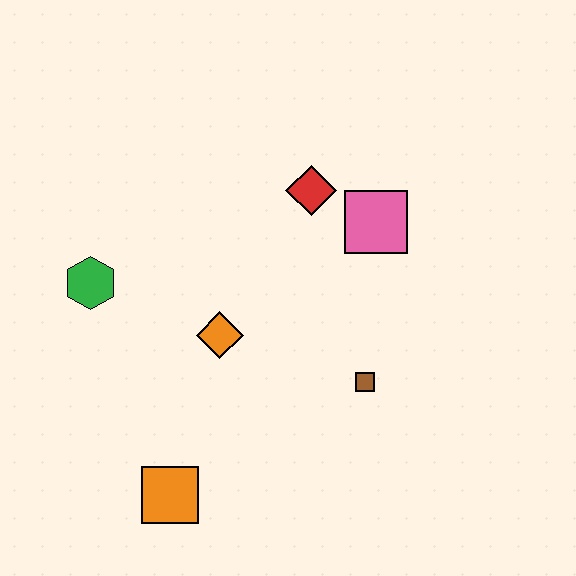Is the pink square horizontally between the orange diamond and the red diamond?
No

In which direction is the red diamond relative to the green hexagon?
The red diamond is to the right of the green hexagon.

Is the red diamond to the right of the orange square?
Yes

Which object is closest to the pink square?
The red diamond is closest to the pink square.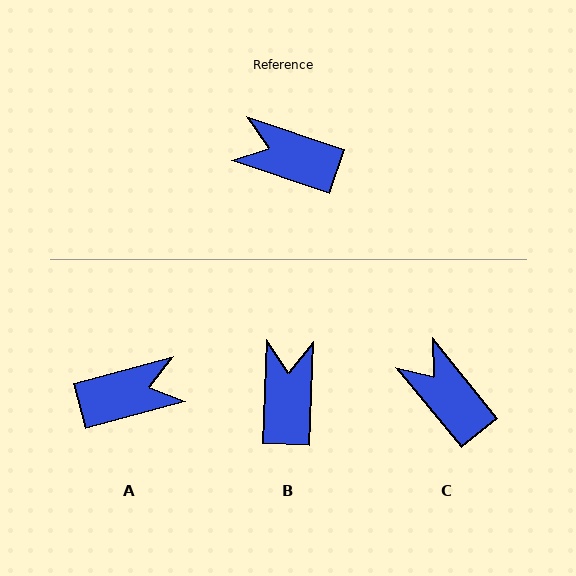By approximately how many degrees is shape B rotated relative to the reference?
Approximately 74 degrees clockwise.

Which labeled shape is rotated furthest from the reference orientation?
A, about 146 degrees away.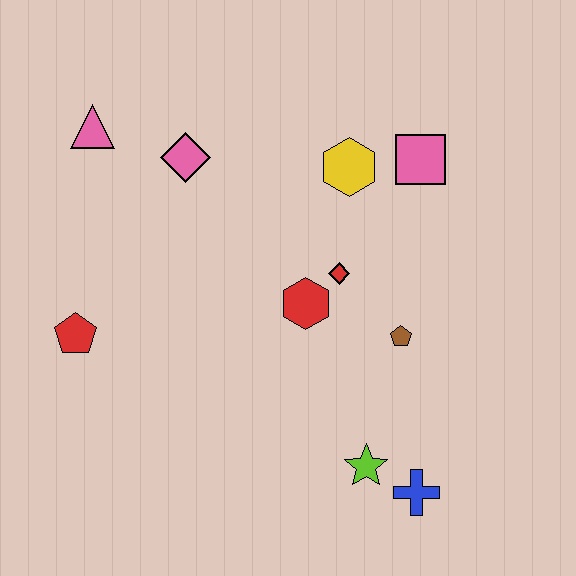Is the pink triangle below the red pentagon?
No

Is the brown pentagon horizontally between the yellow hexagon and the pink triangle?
No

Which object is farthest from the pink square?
The red pentagon is farthest from the pink square.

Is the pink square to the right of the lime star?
Yes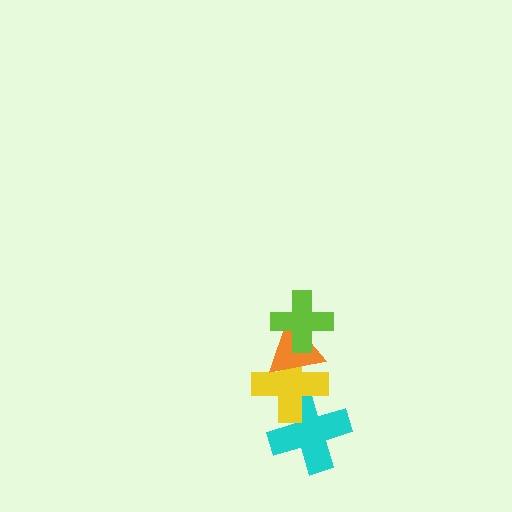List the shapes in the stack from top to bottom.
From top to bottom: the lime cross, the orange triangle, the yellow cross, the cyan cross.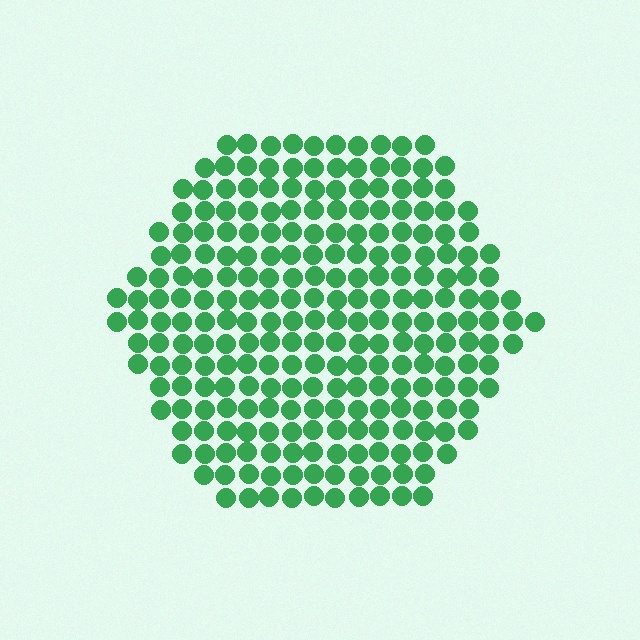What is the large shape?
The large shape is a hexagon.